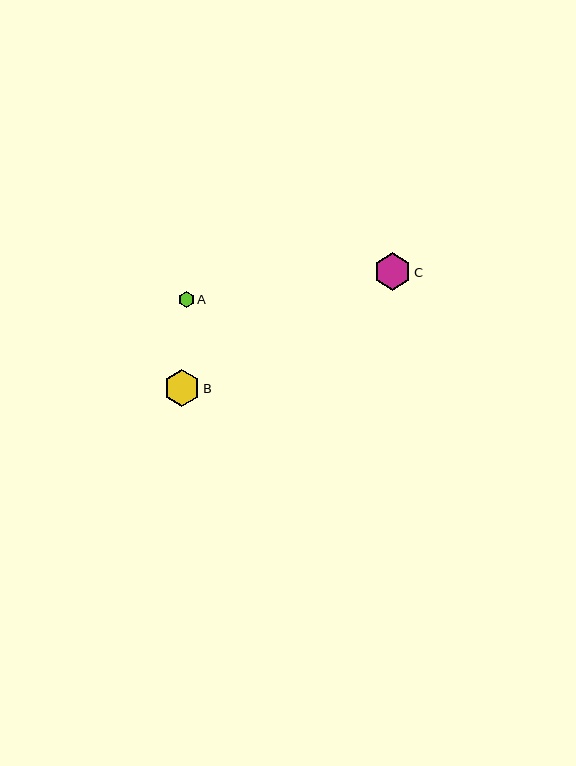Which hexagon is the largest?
Hexagon C is the largest with a size of approximately 37 pixels.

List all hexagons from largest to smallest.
From largest to smallest: C, B, A.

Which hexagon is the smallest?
Hexagon A is the smallest with a size of approximately 15 pixels.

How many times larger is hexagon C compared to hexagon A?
Hexagon C is approximately 2.4 times the size of hexagon A.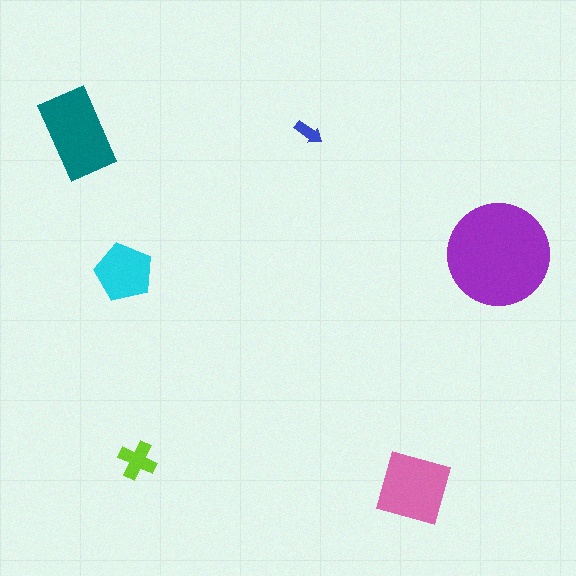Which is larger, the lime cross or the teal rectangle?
The teal rectangle.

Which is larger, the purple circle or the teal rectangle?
The purple circle.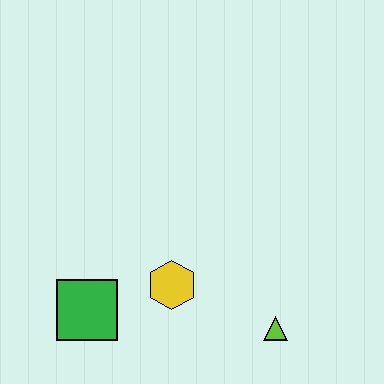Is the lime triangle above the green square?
No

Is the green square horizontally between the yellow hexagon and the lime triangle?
No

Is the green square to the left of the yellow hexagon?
Yes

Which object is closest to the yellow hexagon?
The green square is closest to the yellow hexagon.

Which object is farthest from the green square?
The lime triangle is farthest from the green square.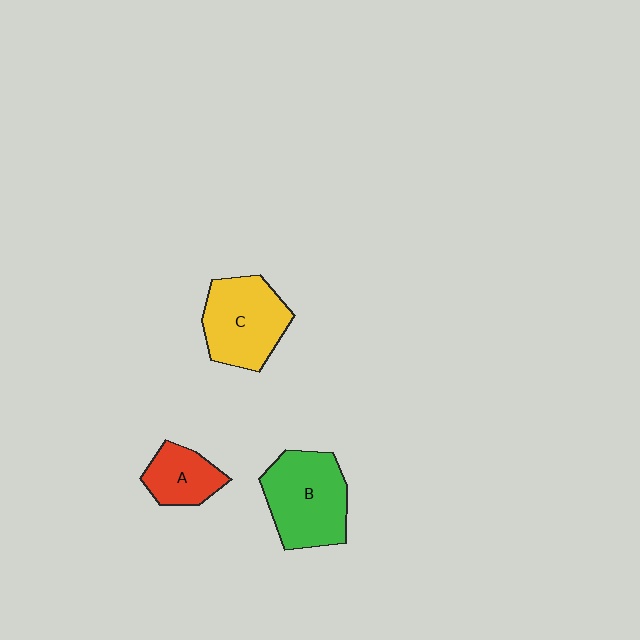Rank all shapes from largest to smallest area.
From largest to smallest: B (green), C (yellow), A (red).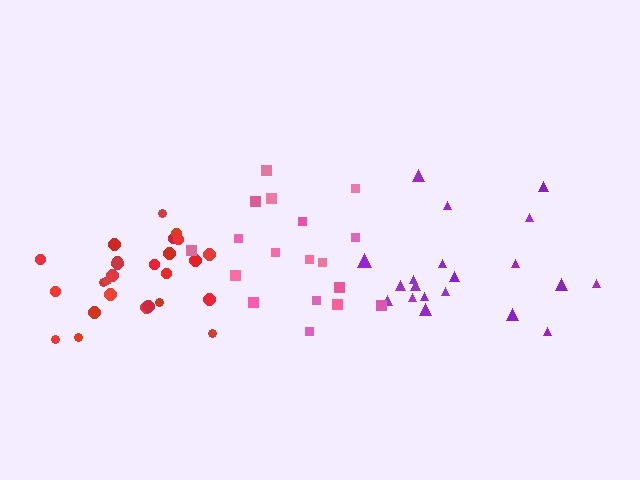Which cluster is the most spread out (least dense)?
Purple.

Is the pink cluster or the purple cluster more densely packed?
Pink.